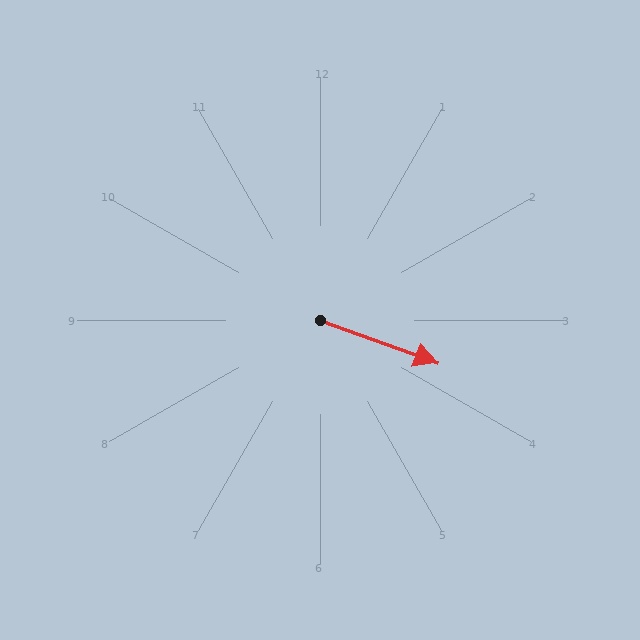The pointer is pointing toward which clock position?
Roughly 4 o'clock.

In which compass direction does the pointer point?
East.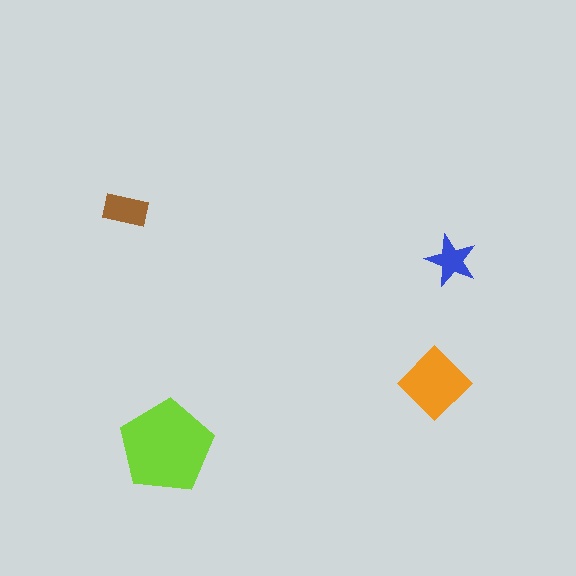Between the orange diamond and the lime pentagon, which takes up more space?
The lime pentagon.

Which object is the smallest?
The blue star.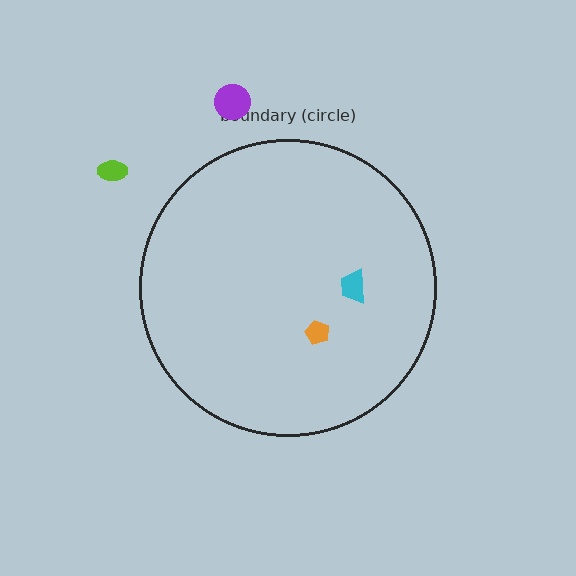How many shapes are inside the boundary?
2 inside, 2 outside.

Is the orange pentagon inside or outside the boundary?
Inside.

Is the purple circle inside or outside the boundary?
Outside.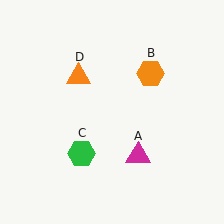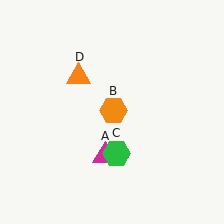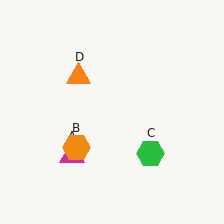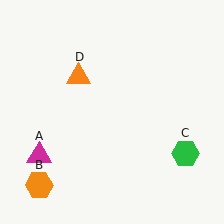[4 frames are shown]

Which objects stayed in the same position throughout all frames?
Orange triangle (object D) remained stationary.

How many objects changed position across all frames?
3 objects changed position: magenta triangle (object A), orange hexagon (object B), green hexagon (object C).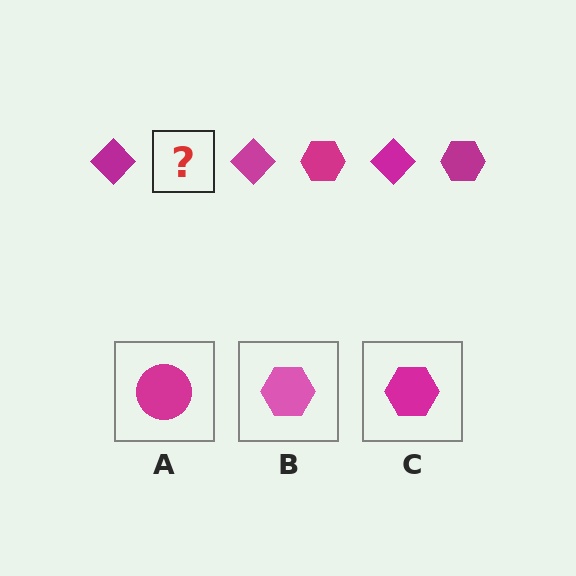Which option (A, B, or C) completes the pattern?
C.